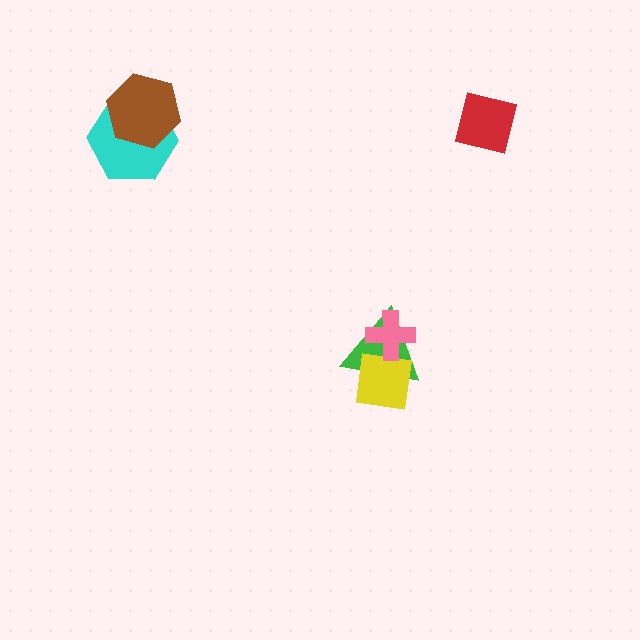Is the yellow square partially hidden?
Yes, it is partially covered by another shape.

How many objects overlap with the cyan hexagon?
1 object overlaps with the cyan hexagon.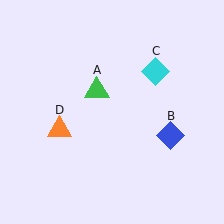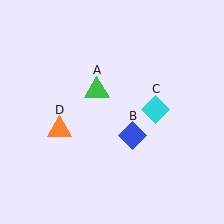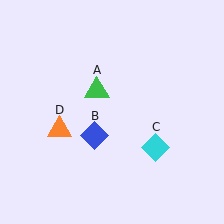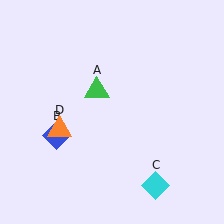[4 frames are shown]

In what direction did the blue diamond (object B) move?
The blue diamond (object B) moved left.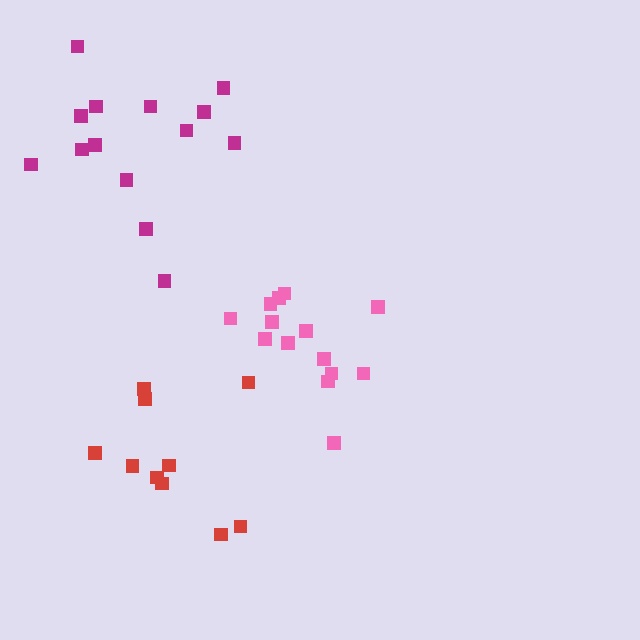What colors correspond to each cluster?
The clusters are colored: pink, red, magenta.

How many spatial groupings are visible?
There are 3 spatial groupings.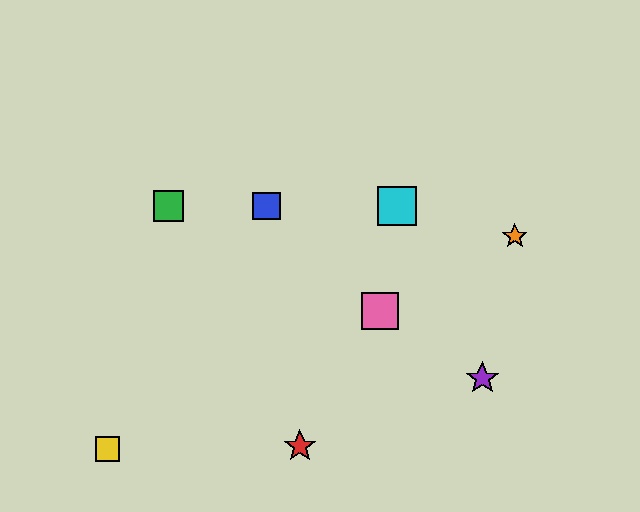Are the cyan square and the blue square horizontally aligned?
Yes, both are at y≈206.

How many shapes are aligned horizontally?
3 shapes (the blue square, the green square, the cyan square) are aligned horizontally.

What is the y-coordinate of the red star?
The red star is at y≈446.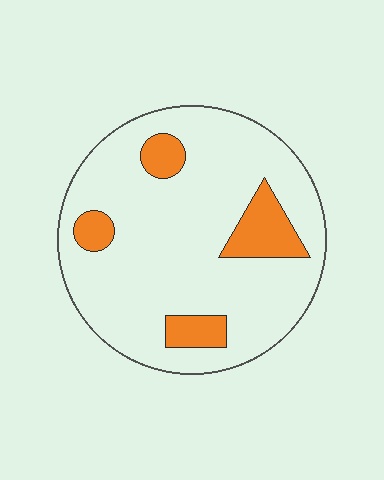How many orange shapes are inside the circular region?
4.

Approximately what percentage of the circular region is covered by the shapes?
Approximately 15%.